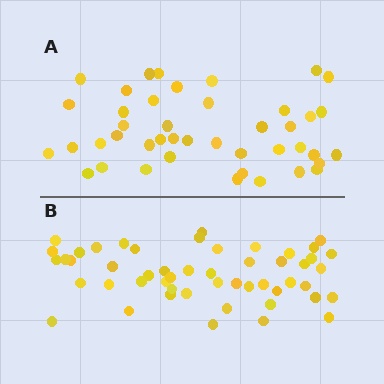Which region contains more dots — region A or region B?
Region B (the bottom region) has more dots.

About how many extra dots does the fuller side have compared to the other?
Region B has roughly 8 or so more dots than region A.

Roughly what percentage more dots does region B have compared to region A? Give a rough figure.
About 20% more.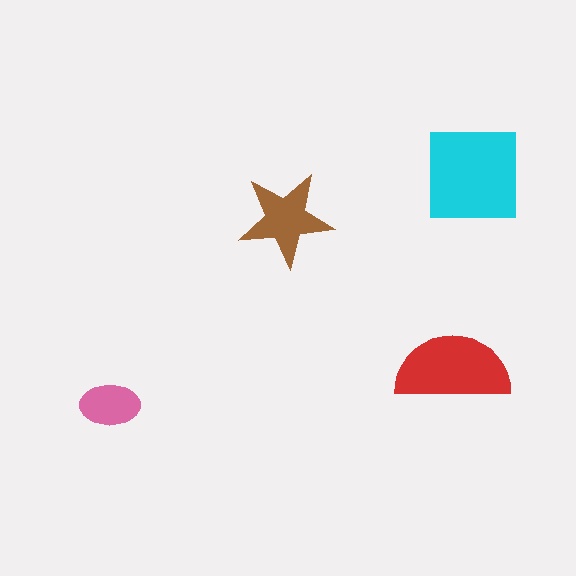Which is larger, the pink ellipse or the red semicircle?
The red semicircle.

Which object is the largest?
The cyan square.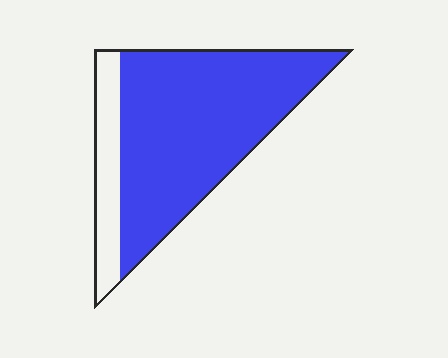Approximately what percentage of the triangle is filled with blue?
Approximately 80%.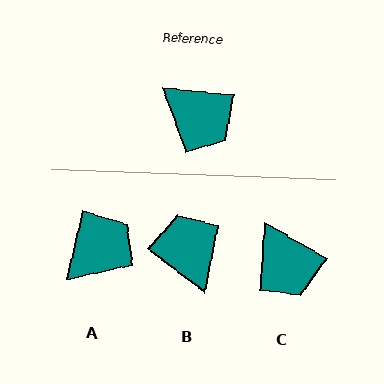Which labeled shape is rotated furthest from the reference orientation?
B, about 149 degrees away.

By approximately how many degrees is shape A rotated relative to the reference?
Approximately 83 degrees counter-clockwise.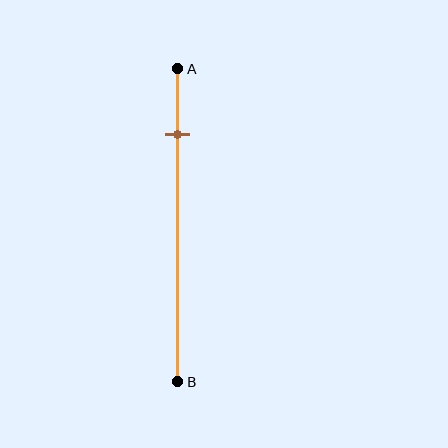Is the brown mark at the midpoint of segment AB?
No, the mark is at about 20% from A, not at the 50% midpoint.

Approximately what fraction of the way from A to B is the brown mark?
The brown mark is approximately 20% of the way from A to B.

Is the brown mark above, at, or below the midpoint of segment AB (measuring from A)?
The brown mark is above the midpoint of segment AB.